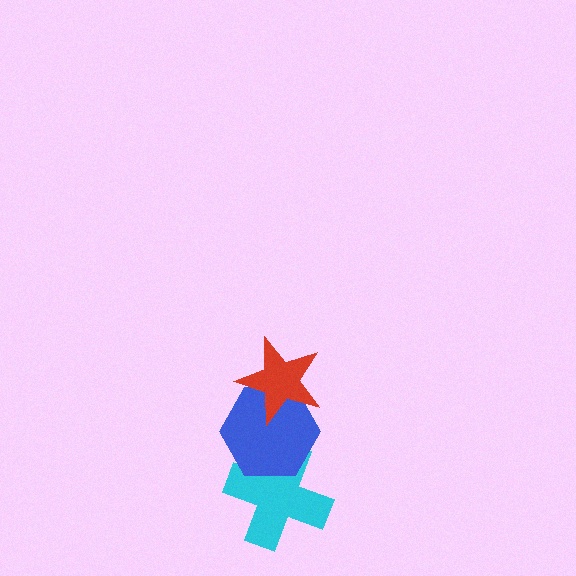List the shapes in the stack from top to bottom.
From top to bottom: the red star, the blue hexagon, the cyan cross.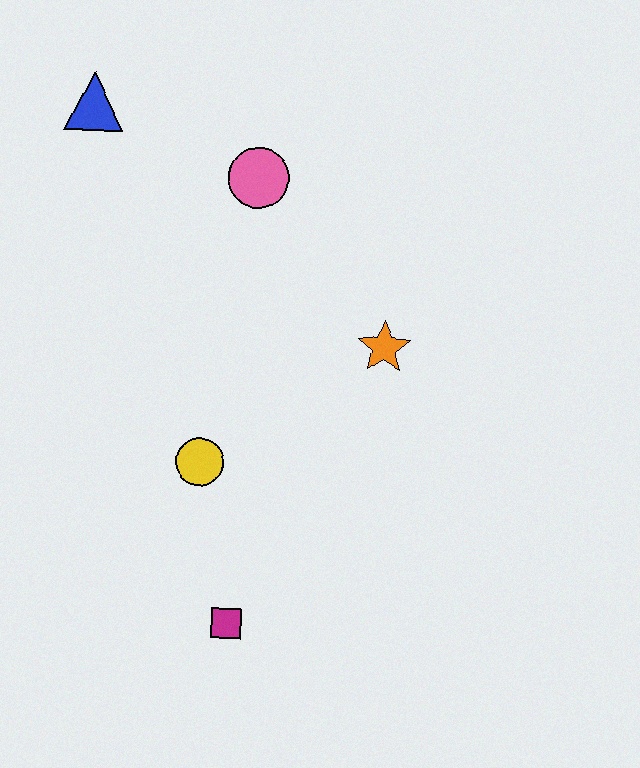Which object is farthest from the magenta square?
The blue triangle is farthest from the magenta square.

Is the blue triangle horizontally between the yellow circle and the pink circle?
No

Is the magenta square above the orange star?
No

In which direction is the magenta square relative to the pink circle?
The magenta square is below the pink circle.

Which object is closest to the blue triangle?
The pink circle is closest to the blue triangle.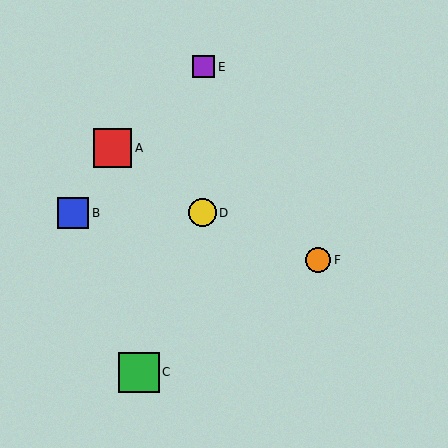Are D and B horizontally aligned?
Yes, both are at y≈213.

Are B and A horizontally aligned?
No, B is at y≈213 and A is at y≈148.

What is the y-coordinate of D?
Object D is at y≈213.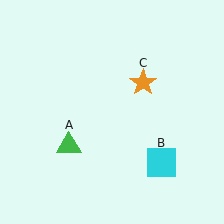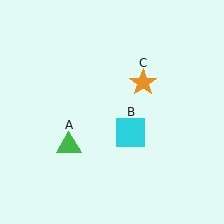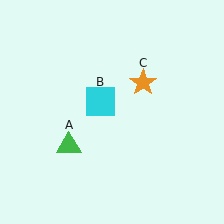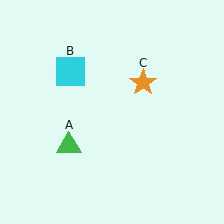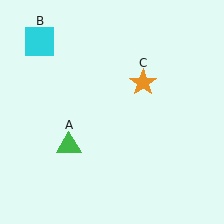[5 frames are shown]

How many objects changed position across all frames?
1 object changed position: cyan square (object B).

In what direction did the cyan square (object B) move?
The cyan square (object B) moved up and to the left.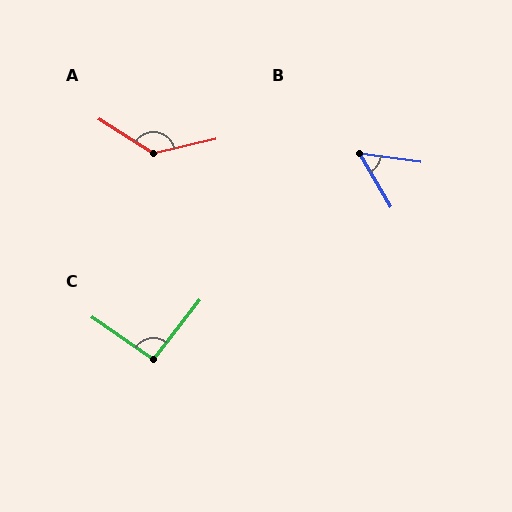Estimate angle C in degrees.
Approximately 93 degrees.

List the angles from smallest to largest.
B (52°), C (93°), A (135°).